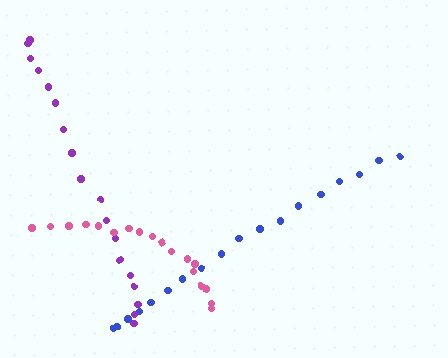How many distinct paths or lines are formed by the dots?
There are 3 distinct paths.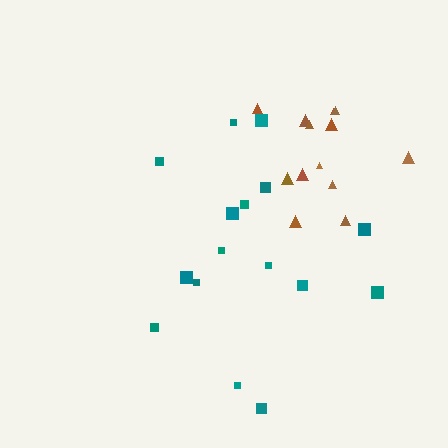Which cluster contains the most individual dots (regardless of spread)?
Teal (16).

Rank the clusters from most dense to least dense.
brown, teal.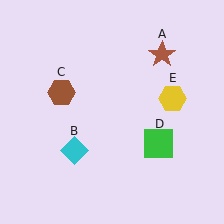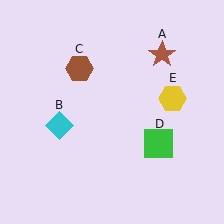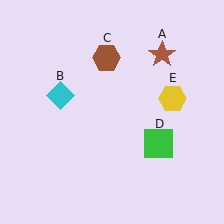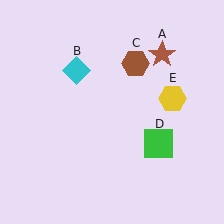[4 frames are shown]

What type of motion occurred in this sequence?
The cyan diamond (object B), brown hexagon (object C) rotated clockwise around the center of the scene.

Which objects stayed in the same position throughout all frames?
Brown star (object A) and green square (object D) and yellow hexagon (object E) remained stationary.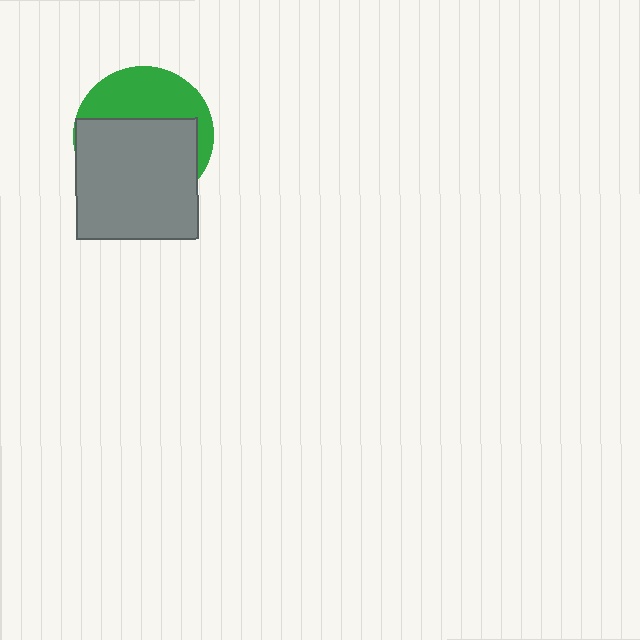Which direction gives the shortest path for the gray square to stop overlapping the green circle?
Moving down gives the shortest separation.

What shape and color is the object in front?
The object in front is a gray square.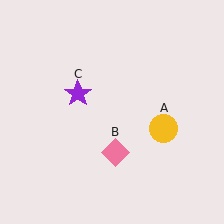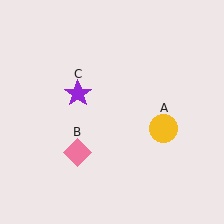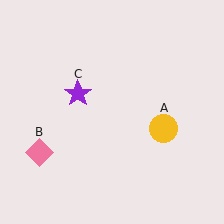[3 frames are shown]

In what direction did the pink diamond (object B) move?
The pink diamond (object B) moved left.